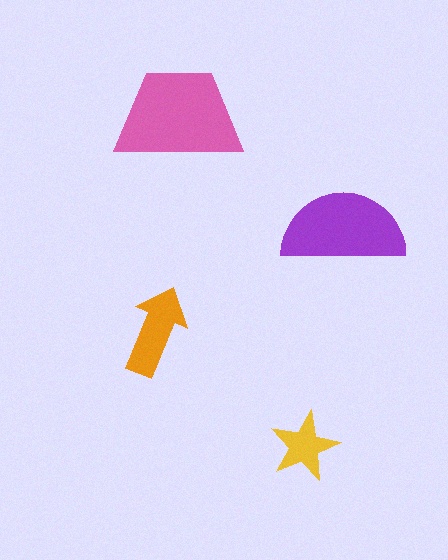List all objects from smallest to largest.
The yellow star, the orange arrow, the purple semicircle, the pink trapezoid.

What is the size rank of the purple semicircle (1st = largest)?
2nd.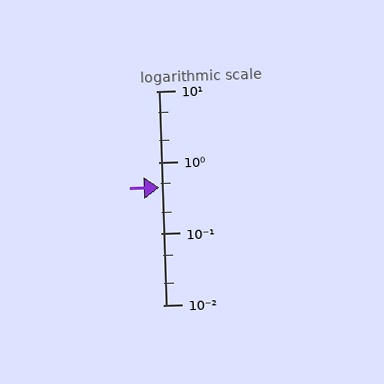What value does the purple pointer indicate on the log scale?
The pointer indicates approximately 0.45.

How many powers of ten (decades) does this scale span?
The scale spans 3 decades, from 0.01 to 10.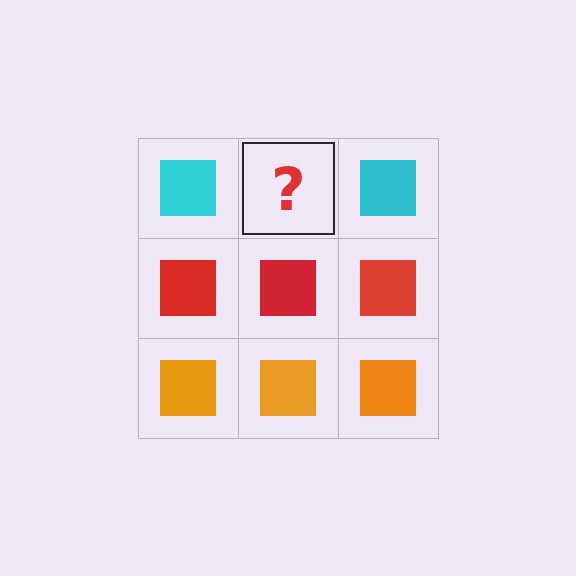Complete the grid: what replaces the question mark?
The question mark should be replaced with a cyan square.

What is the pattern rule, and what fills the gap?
The rule is that each row has a consistent color. The gap should be filled with a cyan square.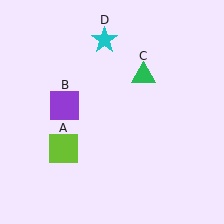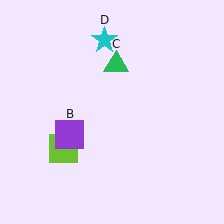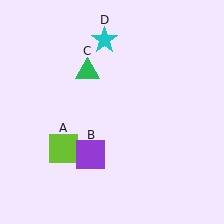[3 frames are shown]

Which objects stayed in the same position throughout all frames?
Lime square (object A) and cyan star (object D) remained stationary.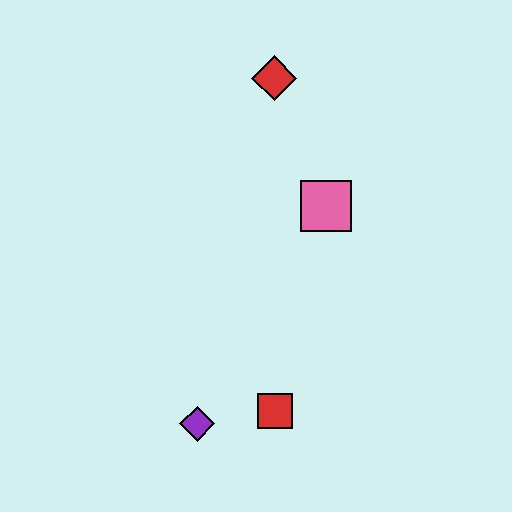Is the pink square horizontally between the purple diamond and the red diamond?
No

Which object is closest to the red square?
The purple diamond is closest to the red square.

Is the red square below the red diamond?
Yes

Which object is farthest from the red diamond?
The purple diamond is farthest from the red diamond.